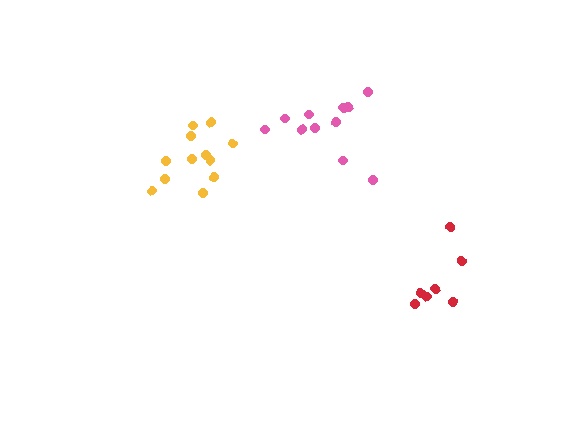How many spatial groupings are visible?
There are 3 spatial groupings.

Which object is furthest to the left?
The yellow cluster is leftmost.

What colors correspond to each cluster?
The clusters are colored: red, pink, yellow.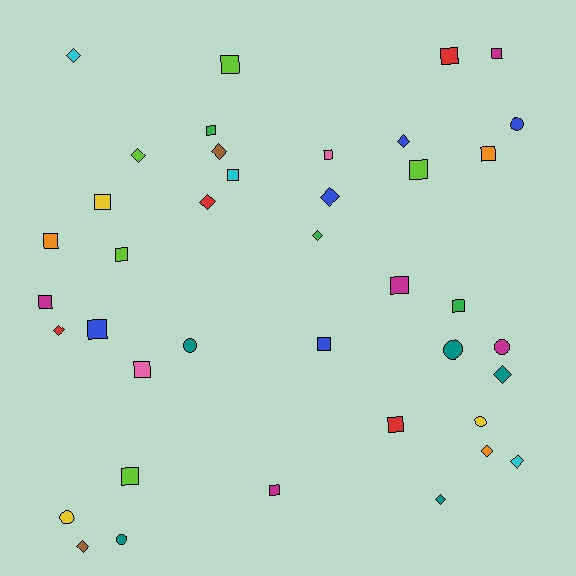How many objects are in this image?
There are 40 objects.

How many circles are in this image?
There are 7 circles.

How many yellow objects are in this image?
There are 3 yellow objects.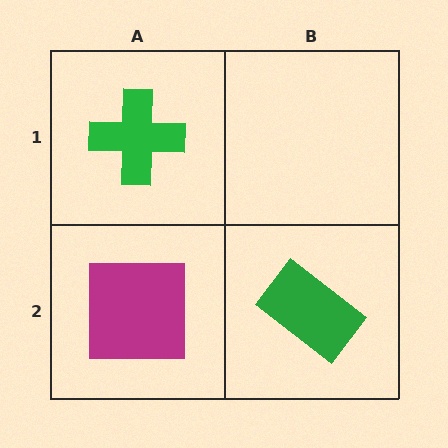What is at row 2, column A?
A magenta square.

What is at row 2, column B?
A green rectangle.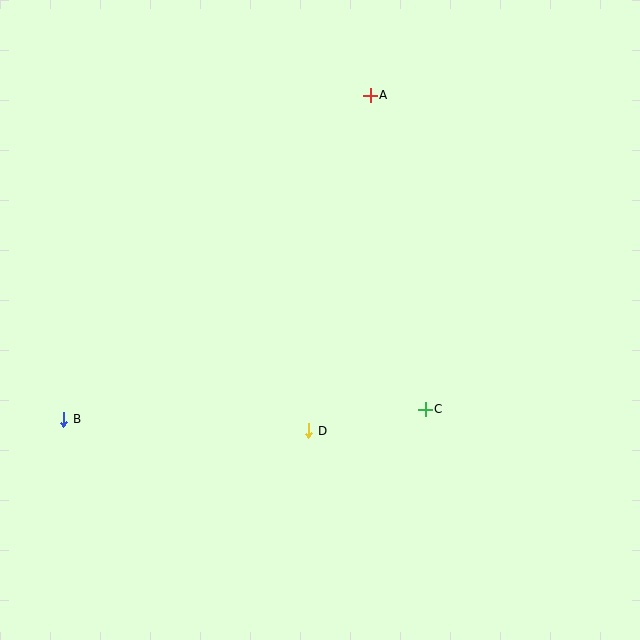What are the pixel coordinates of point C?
Point C is at (425, 409).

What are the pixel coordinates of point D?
Point D is at (309, 431).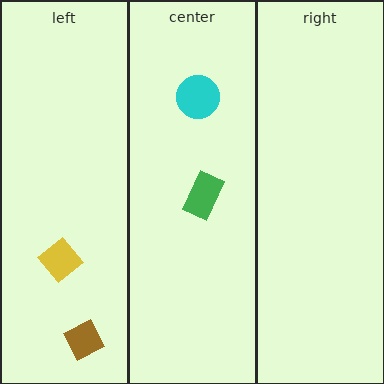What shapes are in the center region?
The cyan circle, the green rectangle.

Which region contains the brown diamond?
The left region.